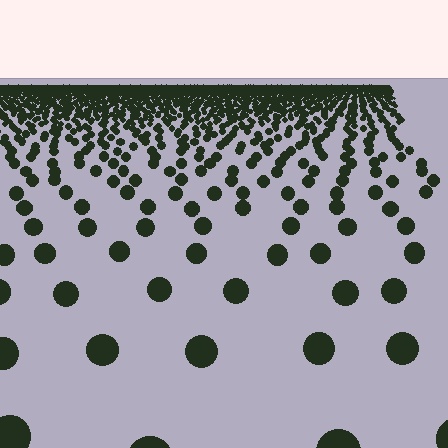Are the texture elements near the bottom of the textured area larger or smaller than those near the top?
Larger. Near the bottom, elements are closer to the viewer and appear at a bigger on-screen size.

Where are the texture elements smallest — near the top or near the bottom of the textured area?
Near the top.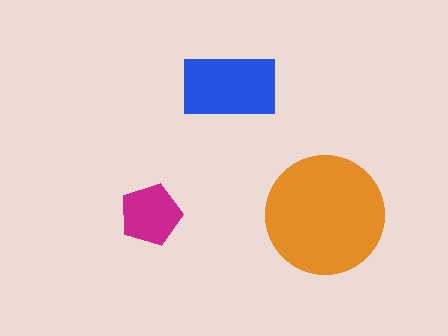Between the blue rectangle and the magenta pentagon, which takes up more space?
The blue rectangle.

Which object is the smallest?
The magenta pentagon.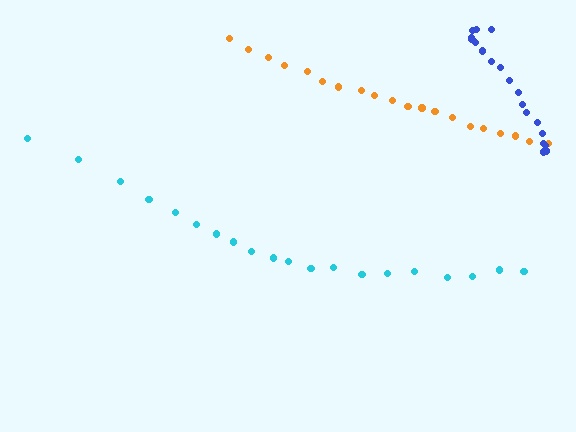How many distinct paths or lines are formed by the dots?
There are 3 distinct paths.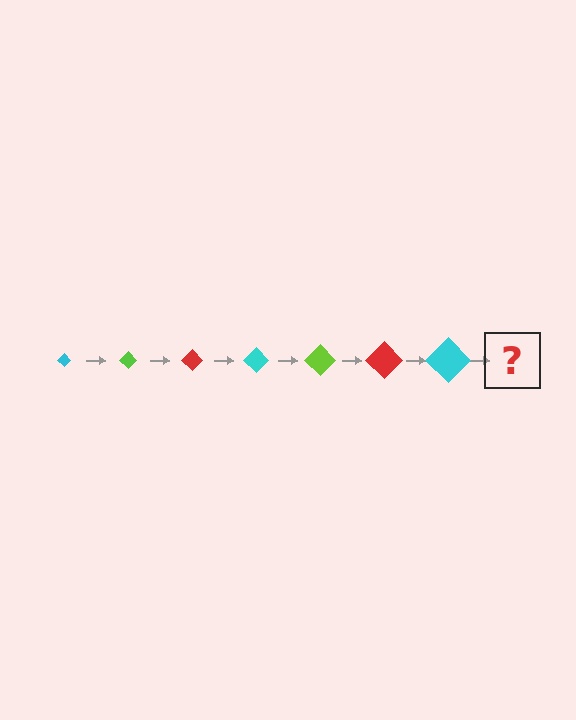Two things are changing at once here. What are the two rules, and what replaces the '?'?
The two rules are that the diamond grows larger each step and the color cycles through cyan, lime, and red. The '?' should be a lime diamond, larger than the previous one.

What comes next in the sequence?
The next element should be a lime diamond, larger than the previous one.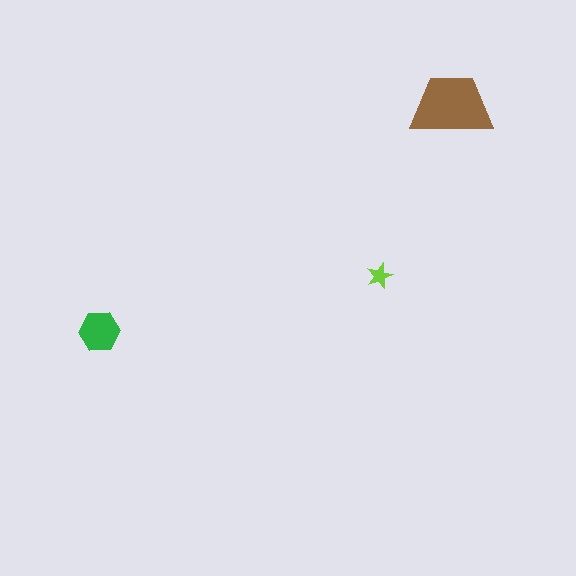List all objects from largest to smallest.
The brown trapezoid, the green hexagon, the lime star.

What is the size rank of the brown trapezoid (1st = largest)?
1st.